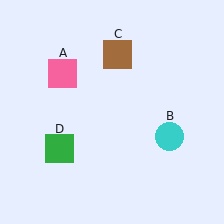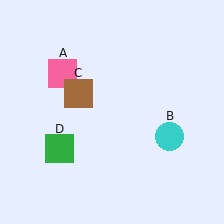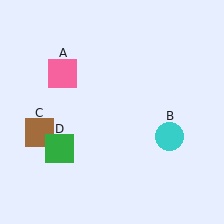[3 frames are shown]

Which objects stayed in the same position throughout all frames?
Pink square (object A) and cyan circle (object B) and green square (object D) remained stationary.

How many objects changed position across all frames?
1 object changed position: brown square (object C).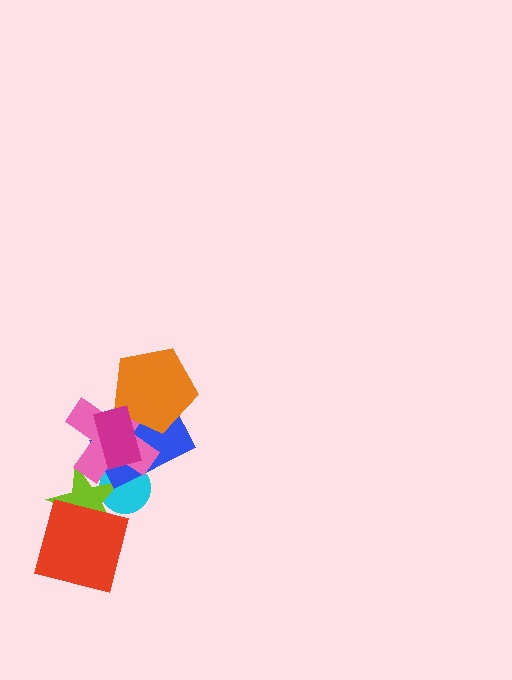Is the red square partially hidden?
No, no other shape covers it.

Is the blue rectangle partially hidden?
Yes, it is partially covered by another shape.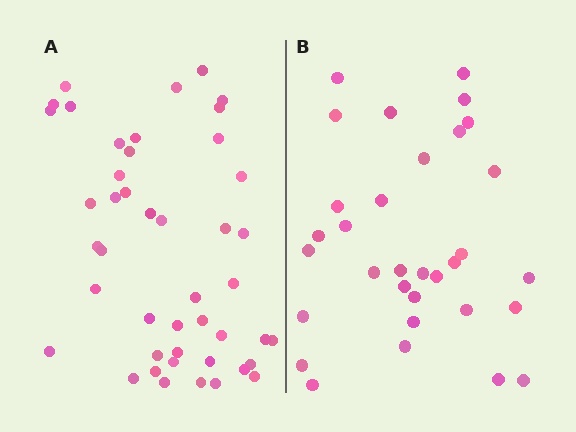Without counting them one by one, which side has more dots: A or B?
Region A (the left region) has more dots.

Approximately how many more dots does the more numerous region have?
Region A has approximately 15 more dots than region B.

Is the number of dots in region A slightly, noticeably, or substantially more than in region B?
Region A has noticeably more, but not dramatically so. The ratio is roughly 1.4 to 1.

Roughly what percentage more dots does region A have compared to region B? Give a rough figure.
About 40% more.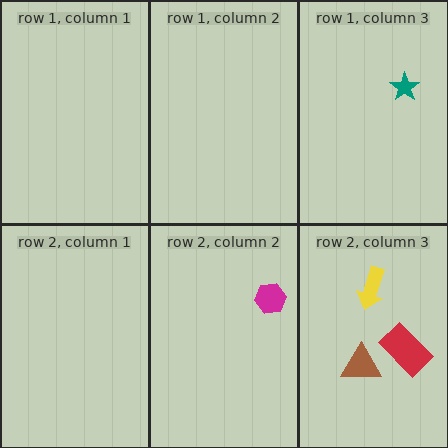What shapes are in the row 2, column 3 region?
The red rectangle, the yellow arrow, the brown triangle.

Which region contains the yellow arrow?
The row 2, column 3 region.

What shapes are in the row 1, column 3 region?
The teal star.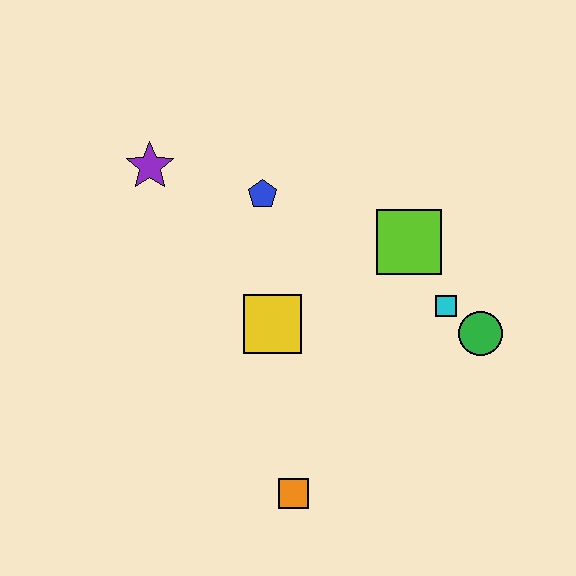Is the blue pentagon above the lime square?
Yes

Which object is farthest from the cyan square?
The purple star is farthest from the cyan square.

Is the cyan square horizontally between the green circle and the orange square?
Yes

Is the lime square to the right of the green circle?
No